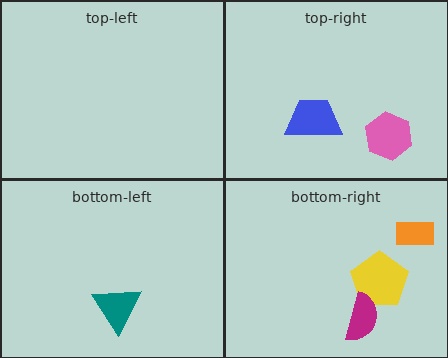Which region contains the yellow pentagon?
The bottom-right region.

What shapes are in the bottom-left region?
The teal triangle.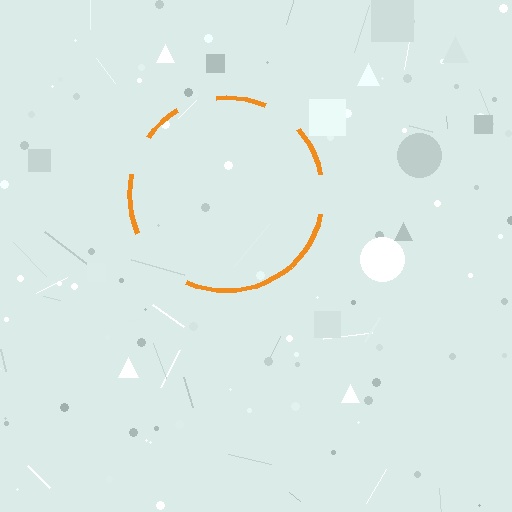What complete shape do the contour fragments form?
The contour fragments form a circle.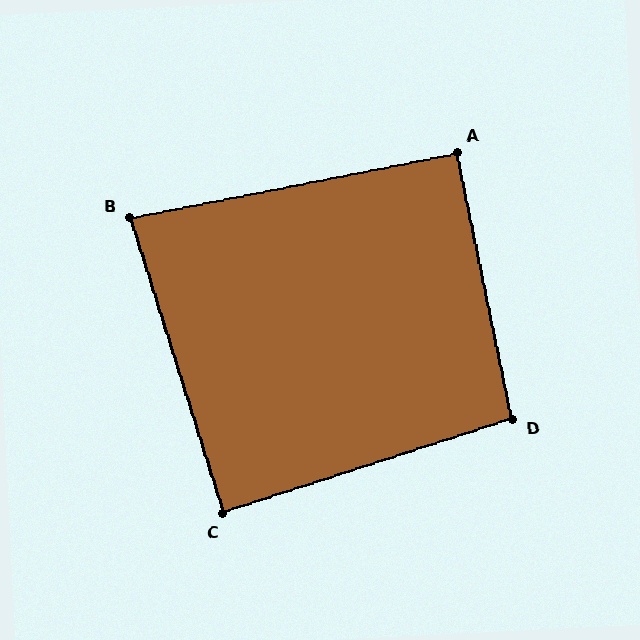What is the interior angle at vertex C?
Approximately 89 degrees (approximately right).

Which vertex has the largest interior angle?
D, at approximately 96 degrees.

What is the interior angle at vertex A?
Approximately 91 degrees (approximately right).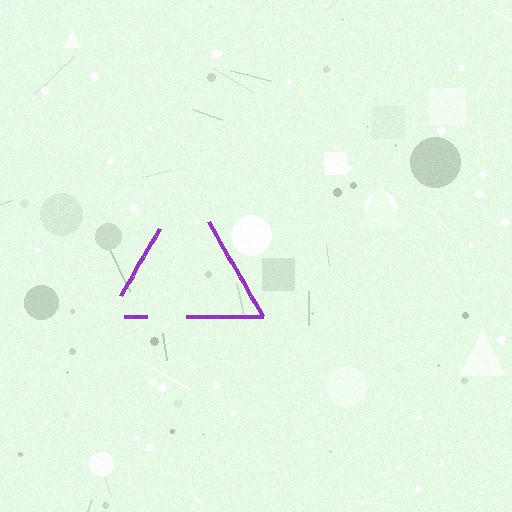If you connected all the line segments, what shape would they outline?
They would outline a triangle.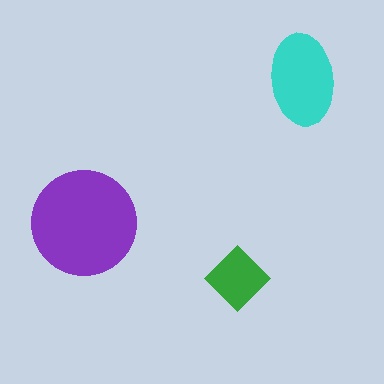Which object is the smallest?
The green diamond.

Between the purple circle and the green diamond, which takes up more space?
The purple circle.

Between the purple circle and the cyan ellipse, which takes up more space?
The purple circle.